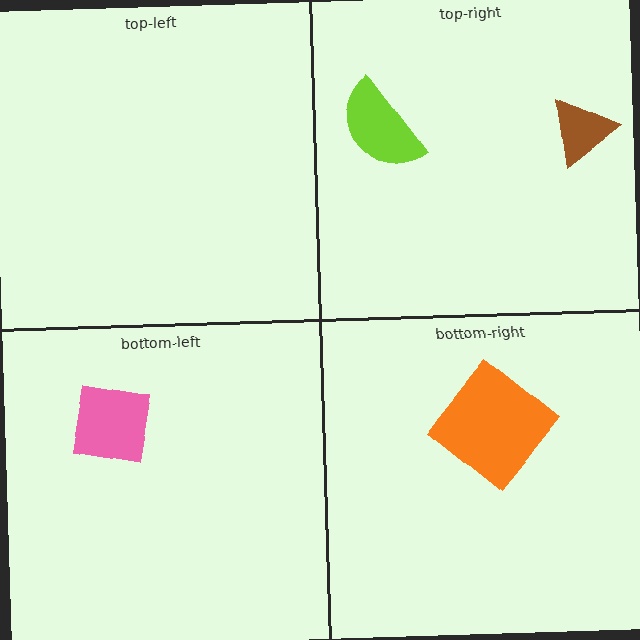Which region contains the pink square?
The bottom-left region.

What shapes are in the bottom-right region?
The orange diamond.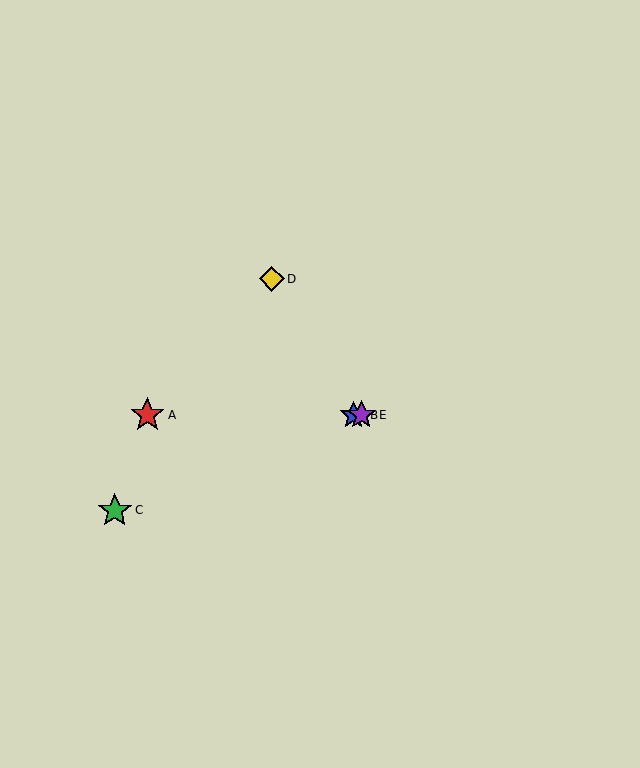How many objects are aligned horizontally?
3 objects (A, B, E) are aligned horizontally.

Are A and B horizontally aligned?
Yes, both are at y≈415.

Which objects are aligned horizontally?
Objects A, B, E are aligned horizontally.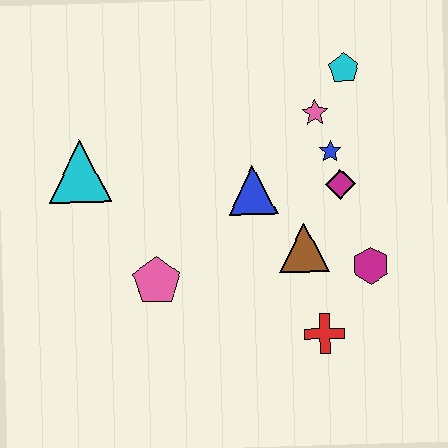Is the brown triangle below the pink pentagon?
No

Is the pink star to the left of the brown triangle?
No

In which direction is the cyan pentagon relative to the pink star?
The cyan pentagon is above the pink star.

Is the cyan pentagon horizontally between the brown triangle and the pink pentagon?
No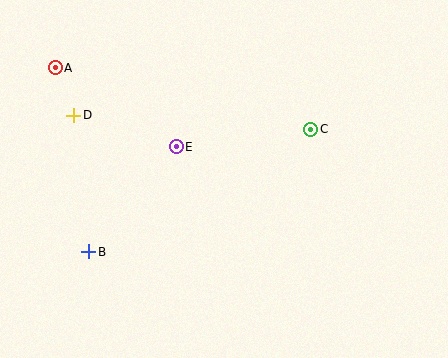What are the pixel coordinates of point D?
Point D is at (74, 115).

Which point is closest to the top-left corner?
Point A is closest to the top-left corner.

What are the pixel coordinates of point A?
Point A is at (55, 68).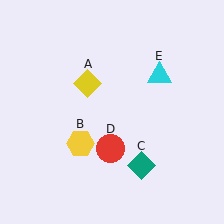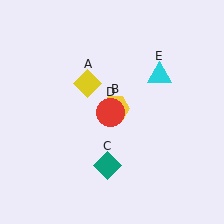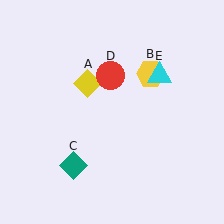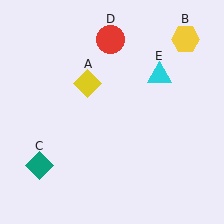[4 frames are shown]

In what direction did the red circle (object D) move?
The red circle (object D) moved up.